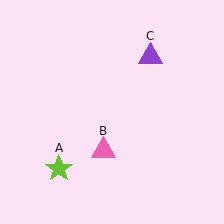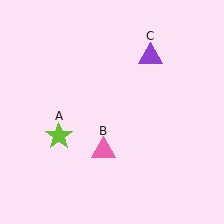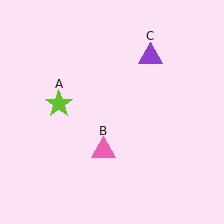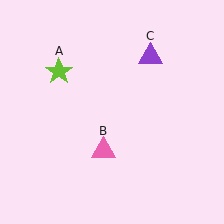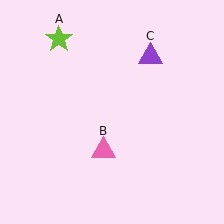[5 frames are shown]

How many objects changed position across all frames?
1 object changed position: lime star (object A).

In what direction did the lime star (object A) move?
The lime star (object A) moved up.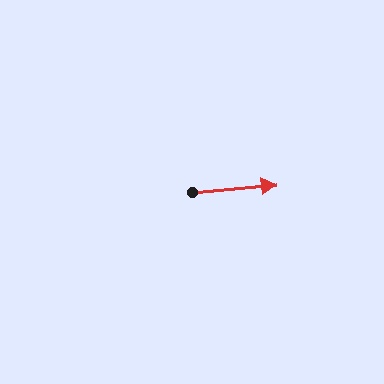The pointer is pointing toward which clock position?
Roughly 3 o'clock.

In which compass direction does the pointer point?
East.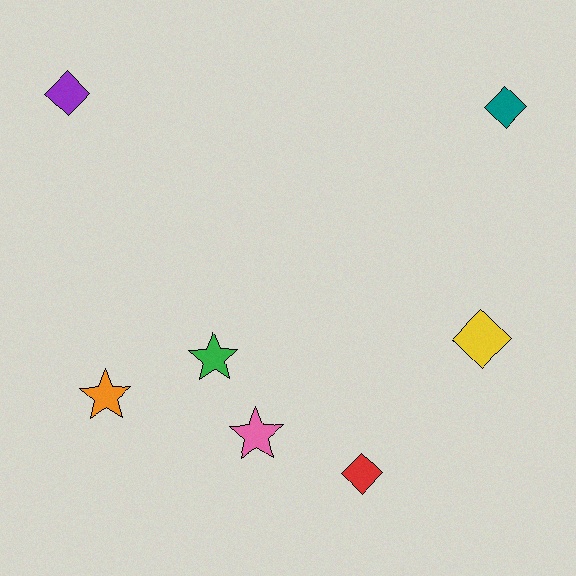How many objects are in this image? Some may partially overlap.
There are 7 objects.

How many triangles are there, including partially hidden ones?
There are no triangles.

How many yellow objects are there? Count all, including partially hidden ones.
There is 1 yellow object.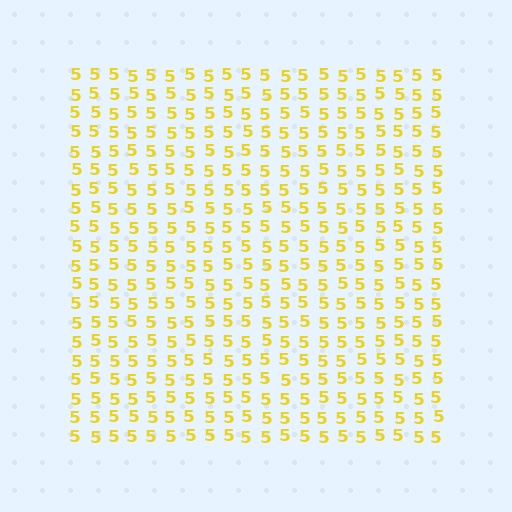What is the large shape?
The large shape is a square.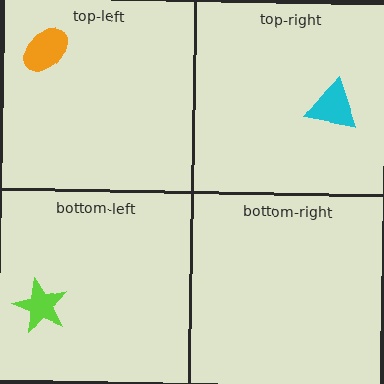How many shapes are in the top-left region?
1.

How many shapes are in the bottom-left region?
1.